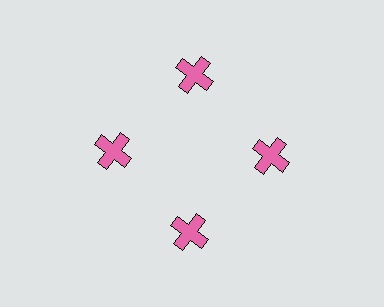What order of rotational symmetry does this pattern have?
This pattern has 4-fold rotational symmetry.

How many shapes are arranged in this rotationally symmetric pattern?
There are 4 shapes, arranged in 4 groups of 1.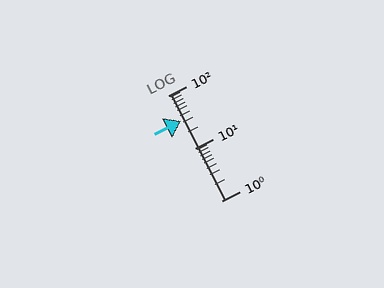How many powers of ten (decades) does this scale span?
The scale spans 2 decades, from 1 to 100.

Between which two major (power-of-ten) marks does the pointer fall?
The pointer is between 10 and 100.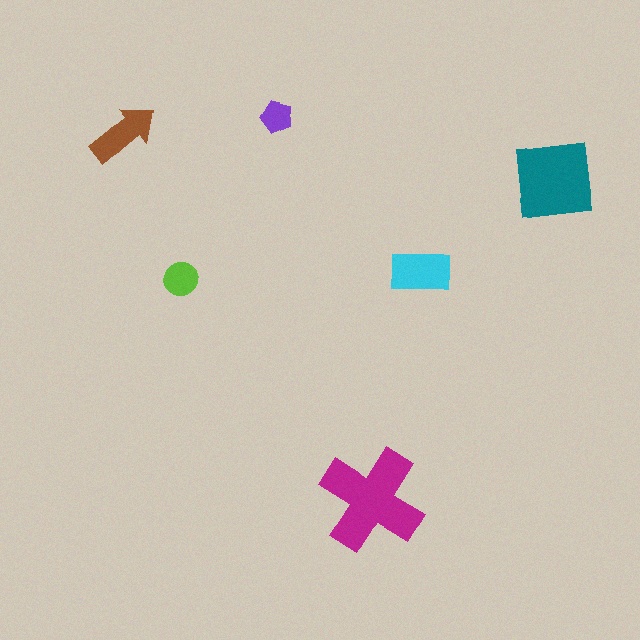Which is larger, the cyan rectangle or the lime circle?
The cyan rectangle.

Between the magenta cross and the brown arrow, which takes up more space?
The magenta cross.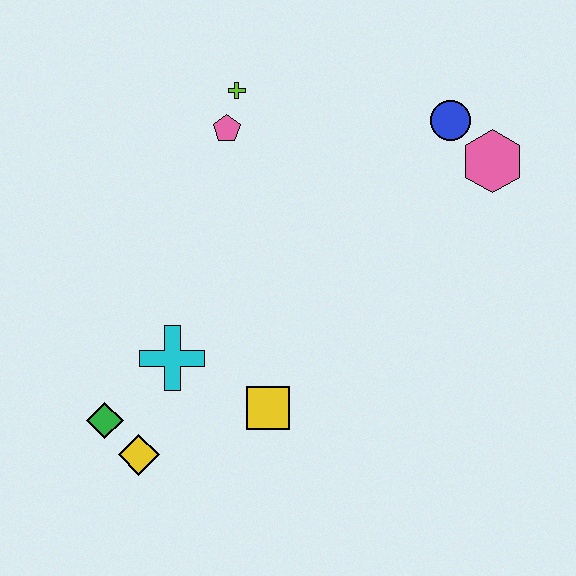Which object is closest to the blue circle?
The pink hexagon is closest to the blue circle.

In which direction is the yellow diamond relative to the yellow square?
The yellow diamond is to the left of the yellow square.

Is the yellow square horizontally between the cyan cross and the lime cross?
No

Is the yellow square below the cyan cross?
Yes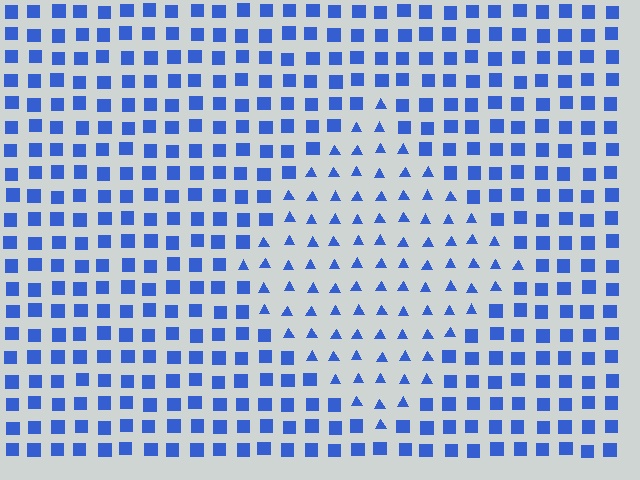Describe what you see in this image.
The image is filled with small blue elements arranged in a uniform grid. A diamond-shaped region contains triangles, while the surrounding area contains squares. The boundary is defined purely by the change in element shape.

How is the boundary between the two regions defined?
The boundary is defined by a change in element shape: triangles inside vs. squares outside. All elements share the same color and spacing.